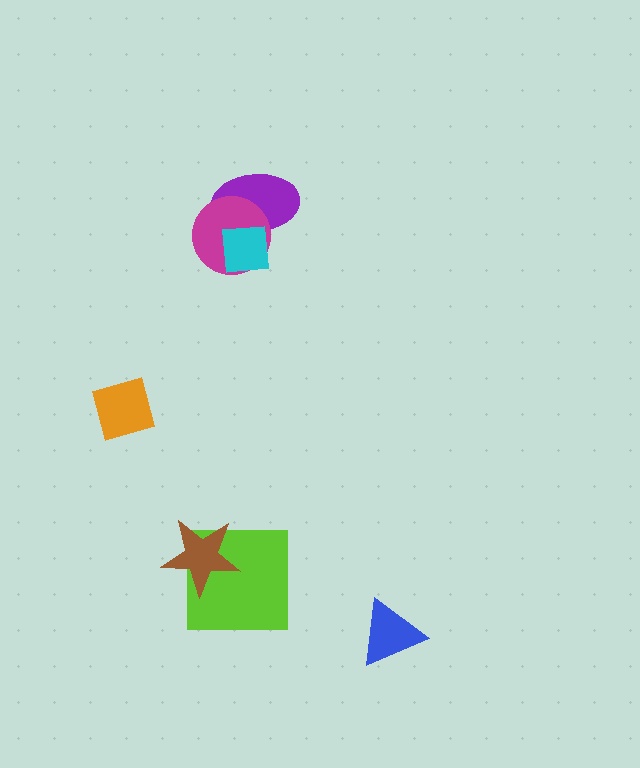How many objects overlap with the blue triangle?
0 objects overlap with the blue triangle.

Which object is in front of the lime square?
The brown star is in front of the lime square.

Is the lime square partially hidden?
Yes, it is partially covered by another shape.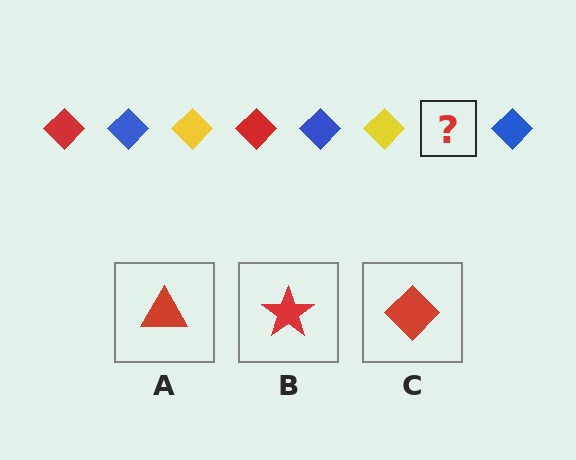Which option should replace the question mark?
Option C.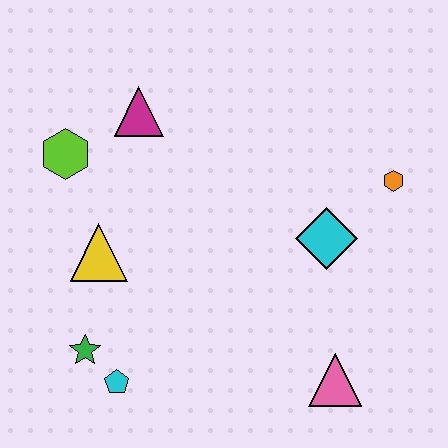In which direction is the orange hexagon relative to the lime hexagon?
The orange hexagon is to the right of the lime hexagon.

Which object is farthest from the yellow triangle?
The orange hexagon is farthest from the yellow triangle.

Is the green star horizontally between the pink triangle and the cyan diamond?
No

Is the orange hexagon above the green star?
Yes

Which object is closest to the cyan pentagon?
The green star is closest to the cyan pentagon.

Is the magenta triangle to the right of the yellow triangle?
Yes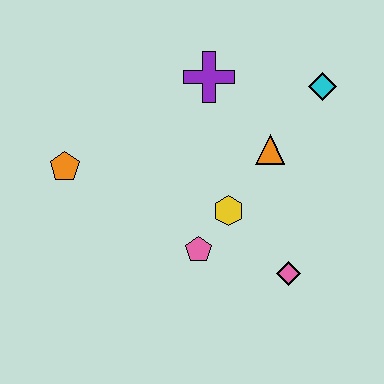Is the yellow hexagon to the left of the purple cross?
No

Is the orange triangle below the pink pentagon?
No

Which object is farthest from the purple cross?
The pink diamond is farthest from the purple cross.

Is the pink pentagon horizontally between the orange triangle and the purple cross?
No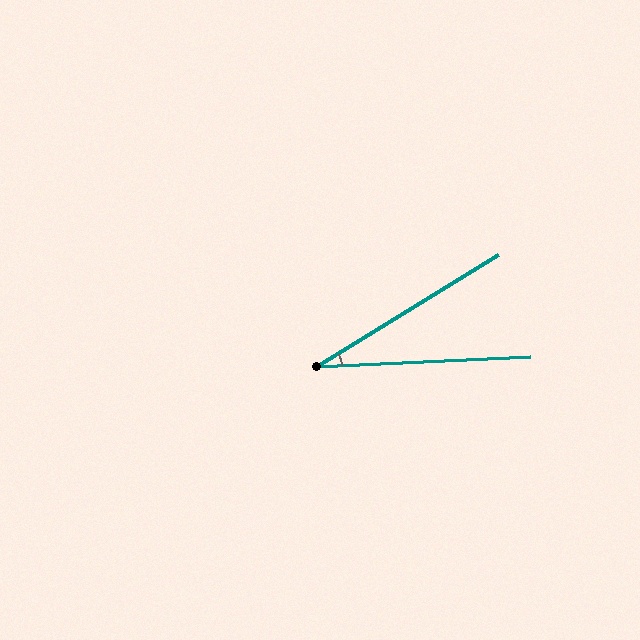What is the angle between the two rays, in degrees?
Approximately 29 degrees.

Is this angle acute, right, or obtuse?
It is acute.